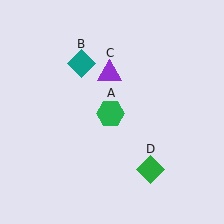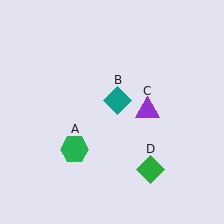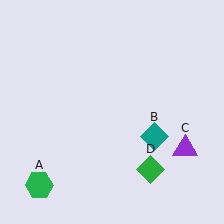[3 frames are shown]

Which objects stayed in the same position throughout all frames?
Green diamond (object D) remained stationary.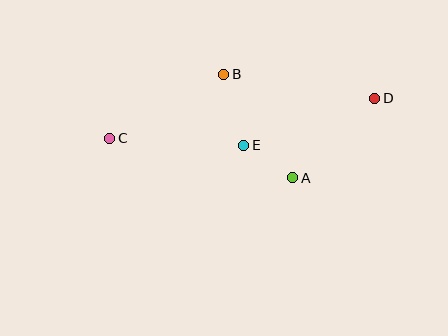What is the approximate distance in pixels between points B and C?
The distance between B and C is approximately 131 pixels.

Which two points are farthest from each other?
Points C and D are farthest from each other.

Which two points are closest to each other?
Points A and E are closest to each other.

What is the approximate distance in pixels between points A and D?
The distance between A and D is approximately 114 pixels.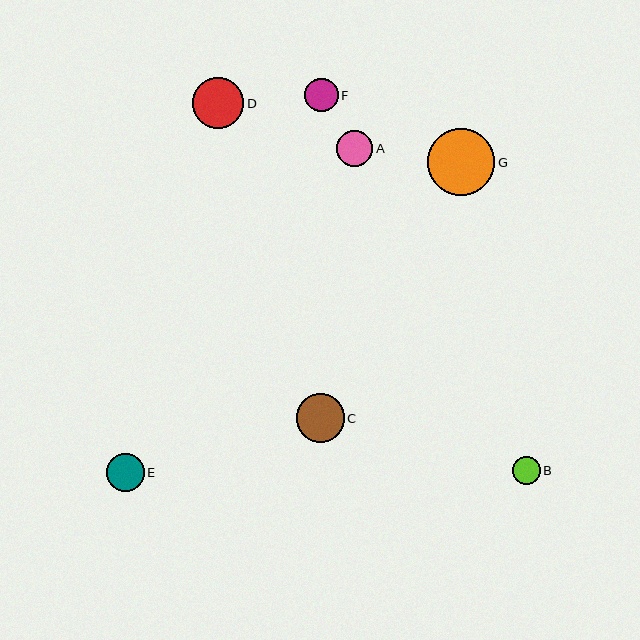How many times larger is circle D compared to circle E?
Circle D is approximately 1.4 times the size of circle E.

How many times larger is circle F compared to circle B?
Circle F is approximately 1.2 times the size of circle B.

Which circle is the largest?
Circle G is the largest with a size of approximately 67 pixels.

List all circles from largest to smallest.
From largest to smallest: G, D, C, E, A, F, B.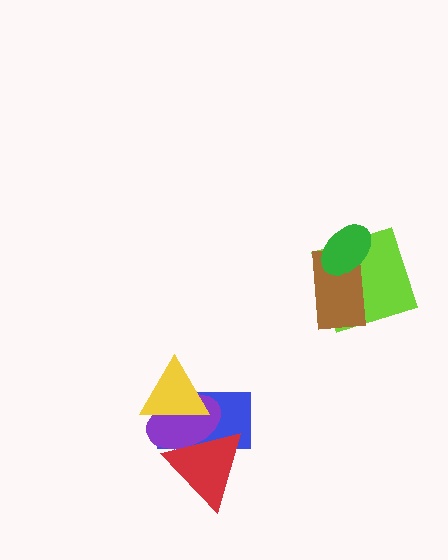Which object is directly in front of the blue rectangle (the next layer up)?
The purple ellipse is directly in front of the blue rectangle.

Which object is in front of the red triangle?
The yellow triangle is in front of the red triangle.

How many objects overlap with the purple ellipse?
3 objects overlap with the purple ellipse.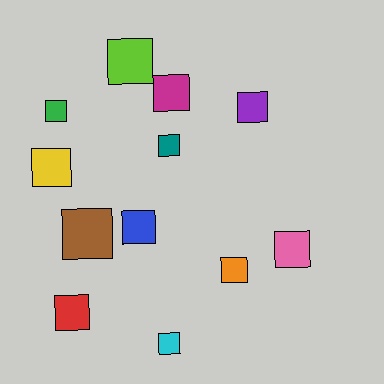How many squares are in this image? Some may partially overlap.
There are 12 squares.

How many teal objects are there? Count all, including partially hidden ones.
There is 1 teal object.